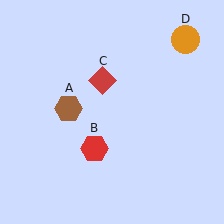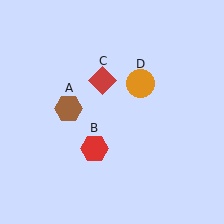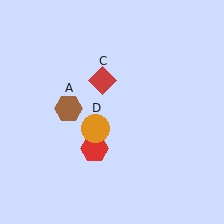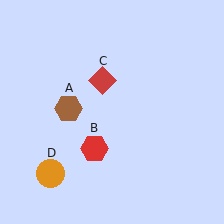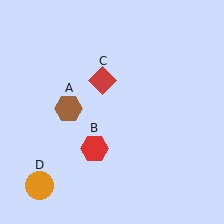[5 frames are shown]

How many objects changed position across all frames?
1 object changed position: orange circle (object D).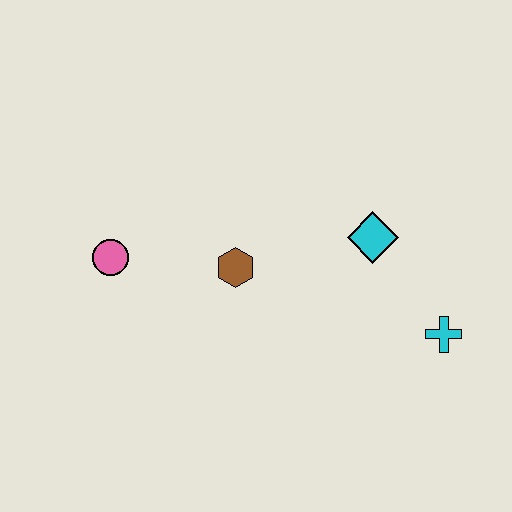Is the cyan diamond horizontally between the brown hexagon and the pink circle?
No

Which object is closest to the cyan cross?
The cyan diamond is closest to the cyan cross.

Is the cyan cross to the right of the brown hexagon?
Yes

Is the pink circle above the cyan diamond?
No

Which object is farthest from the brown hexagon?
The cyan cross is farthest from the brown hexagon.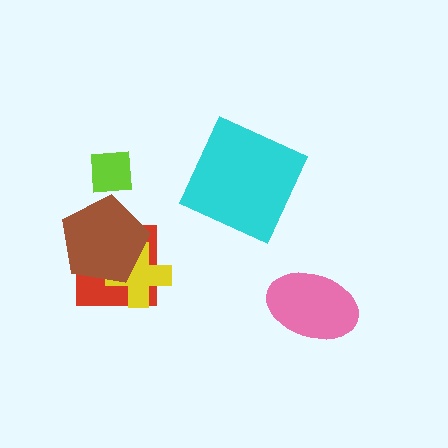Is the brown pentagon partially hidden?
No, no other shape covers it.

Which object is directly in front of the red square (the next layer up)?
The yellow cross is directly in front of the red square.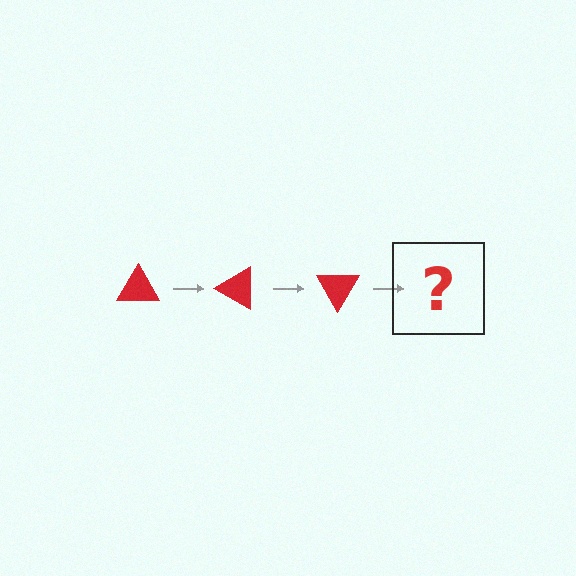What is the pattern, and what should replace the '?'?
The pattern is that the triangle rotates 30 degrees each step. The '?' should be a red triangle rotated 90 degrees.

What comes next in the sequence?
The next element should be a red triangle rotated 90 degrees.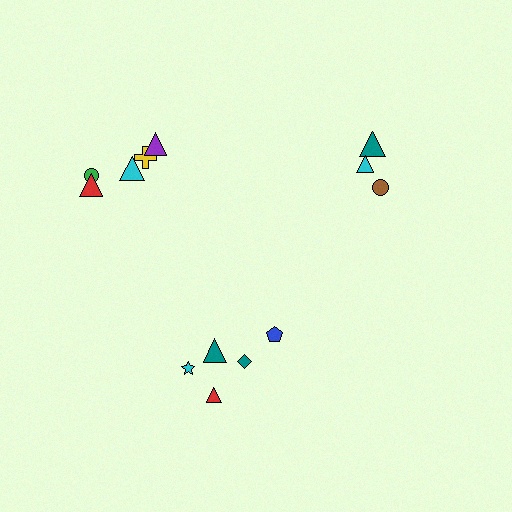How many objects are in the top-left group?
There are 5 objects.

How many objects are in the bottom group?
There are 5 objects.